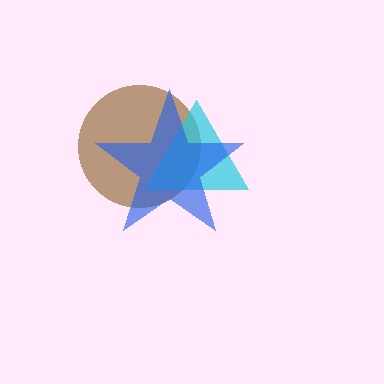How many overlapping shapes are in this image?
There are 3 overlapping shapes in the image.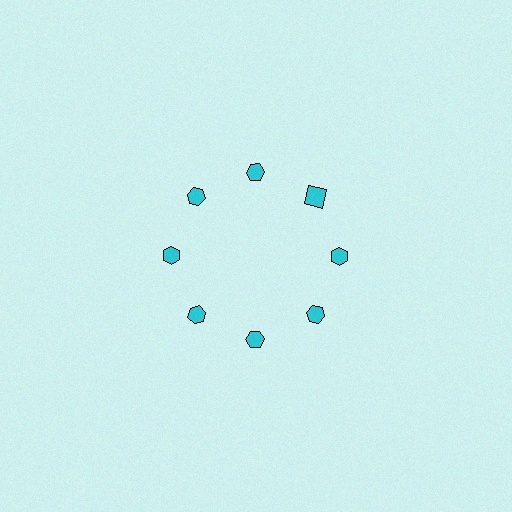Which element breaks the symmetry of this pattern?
The cyan square at roughly the 2 o'clock position breaks the symmetry. All other shapes are cyan hexagons.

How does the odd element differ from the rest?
It has a different shape: square instead of hexagon.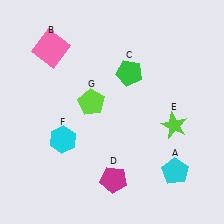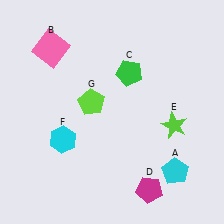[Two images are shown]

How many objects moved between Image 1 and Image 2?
1 object moved between the two images.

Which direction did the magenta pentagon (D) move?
The magenta pentagon (D) moved right.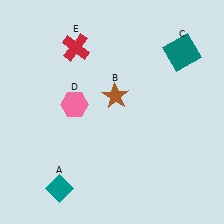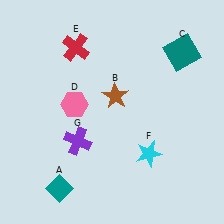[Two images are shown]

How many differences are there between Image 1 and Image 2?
There are 2 differences between the two images.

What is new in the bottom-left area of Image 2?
A purple cross (G) was added in the bottom-left area of Image 2.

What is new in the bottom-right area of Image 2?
A cyan star (F) was added in the bottom-right area of Image 2.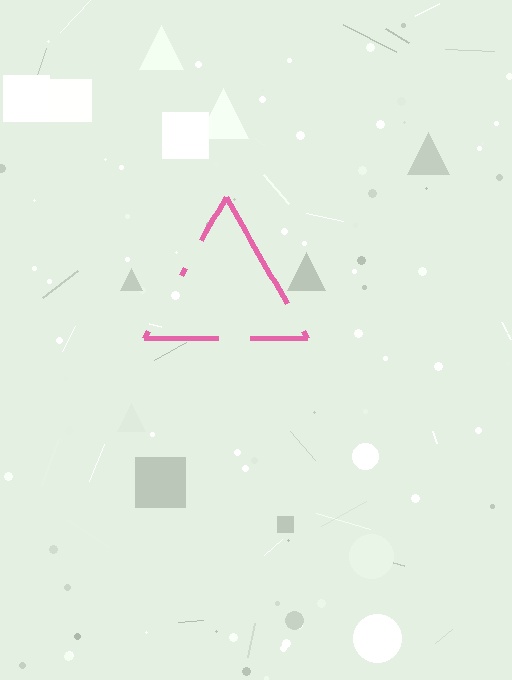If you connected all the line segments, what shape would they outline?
They would outline a triangle.